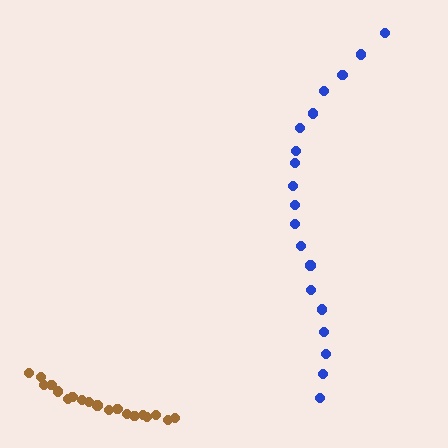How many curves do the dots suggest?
There are 2 distinct paths.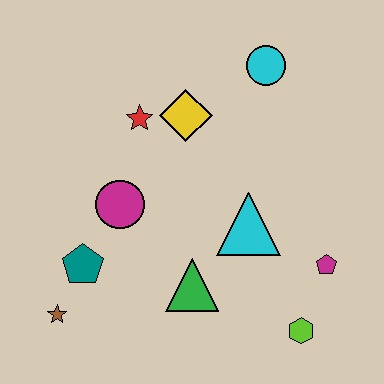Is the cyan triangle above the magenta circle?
No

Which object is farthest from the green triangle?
The cyan circle is farthest from the green triangle.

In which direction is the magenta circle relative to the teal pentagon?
The magenta circle is above the teal pentagon.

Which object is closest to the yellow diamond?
The red star is closest to the yellow diamond.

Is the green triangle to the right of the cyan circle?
No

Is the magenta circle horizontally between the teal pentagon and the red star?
Yes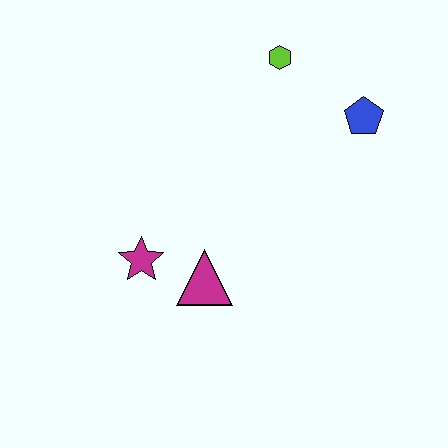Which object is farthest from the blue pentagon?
The magenta star is farthest from the blue pentagon.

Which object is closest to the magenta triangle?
The magenta star is closest to the magenta triangle.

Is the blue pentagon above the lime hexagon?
No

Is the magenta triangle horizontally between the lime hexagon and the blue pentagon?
No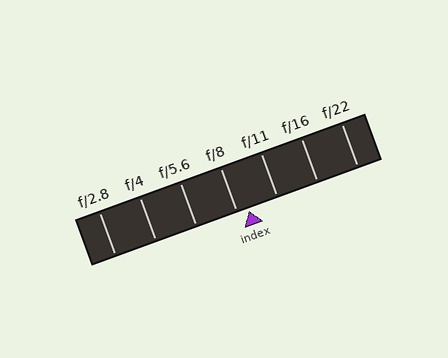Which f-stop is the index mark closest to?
The index mark is closest to f/8.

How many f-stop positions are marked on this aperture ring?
There are 7 f-stop positions marked.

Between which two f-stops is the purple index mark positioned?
The index mark is between f/8 and f/11.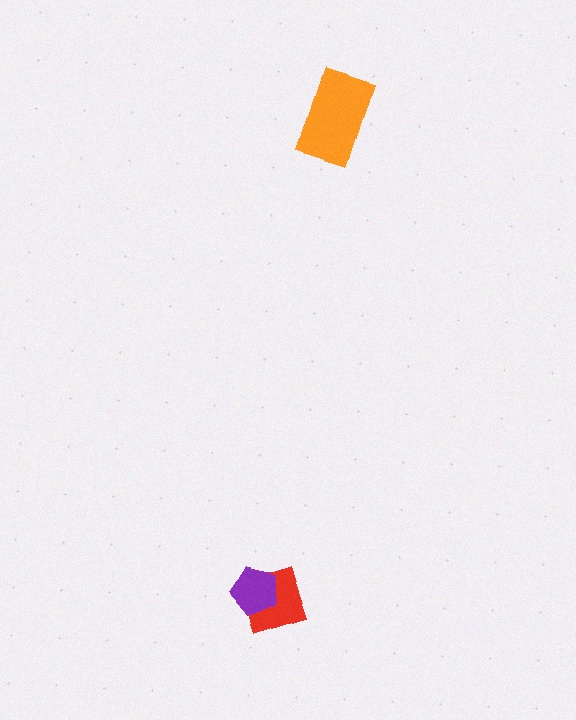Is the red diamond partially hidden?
Yes, it is partially covered by another shape.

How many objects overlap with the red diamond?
1 object overlaps with the red diamond.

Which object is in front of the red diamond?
The purple pentagon is in front of the red diamond.